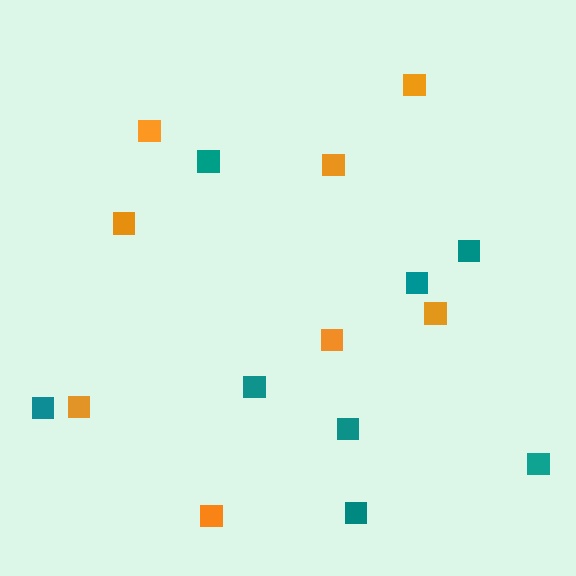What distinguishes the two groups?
There are 2 groups: one group of teal squares (8) and one group of orange squares (8).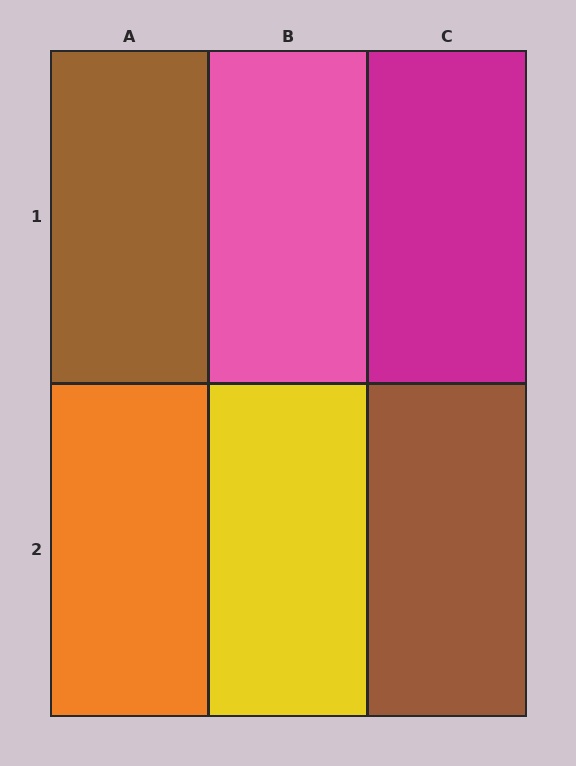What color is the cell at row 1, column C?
Magenta.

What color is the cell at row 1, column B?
Pink.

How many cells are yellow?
1 cell is yellow.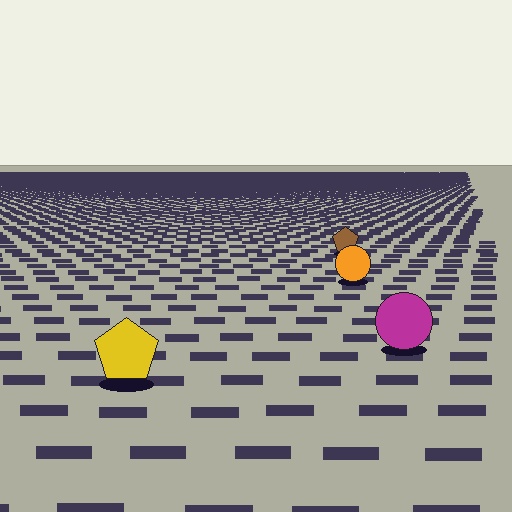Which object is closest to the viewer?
The yellow pentagon is closest. The texture marks near it are larger and more spread out.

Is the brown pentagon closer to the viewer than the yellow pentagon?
No. The yellow pentagon is closer — you can tell from the texture gradient: the ground texture is coarser near it.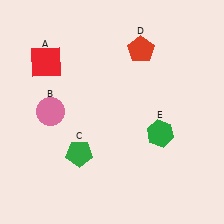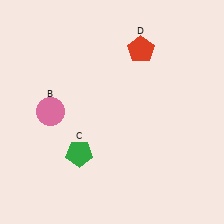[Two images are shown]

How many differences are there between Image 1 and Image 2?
There are 2 differences between the two images.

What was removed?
The green hexagon (E), the red square (A) were removed in Image 2.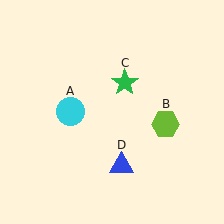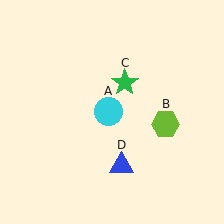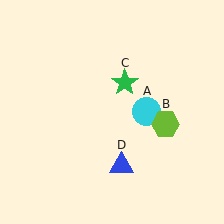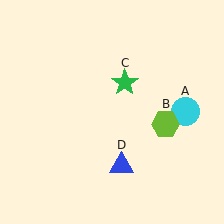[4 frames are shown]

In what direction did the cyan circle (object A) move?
The cyan circle (object A) moved right.